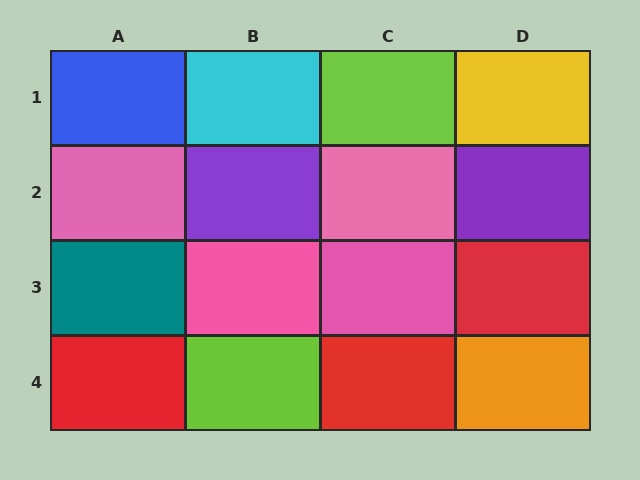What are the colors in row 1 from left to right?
Blue, cyan, lime, yellow.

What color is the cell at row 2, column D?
Purple.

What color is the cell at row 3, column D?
Red.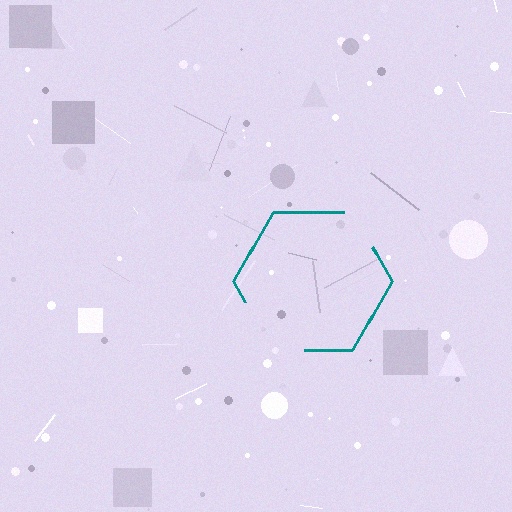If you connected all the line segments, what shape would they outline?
They would outline a hexagon.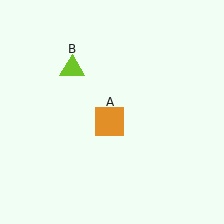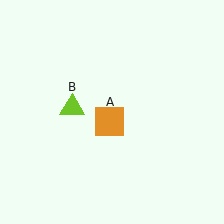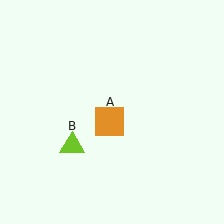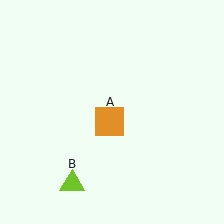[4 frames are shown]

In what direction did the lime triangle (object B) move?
The lime triangle (object B) moved down.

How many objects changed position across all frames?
1 object changed position: lime triangle (object B).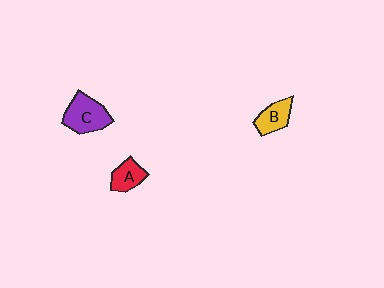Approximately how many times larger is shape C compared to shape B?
Approximately 1.5 times.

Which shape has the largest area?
Shape C (purple).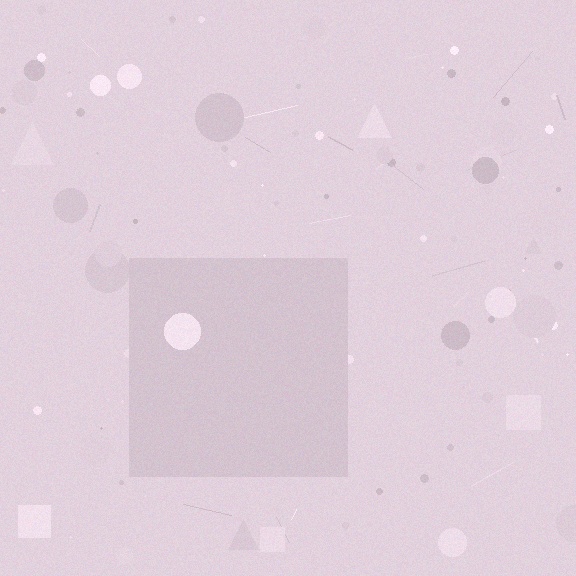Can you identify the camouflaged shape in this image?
The camouflaged shape is a square.